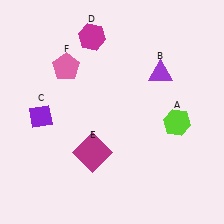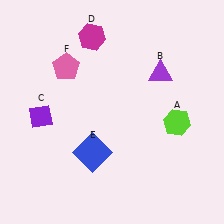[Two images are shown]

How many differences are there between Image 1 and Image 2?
There is 1 difference between the two images.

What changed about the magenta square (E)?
In Image 1, E is magenta. In Image 2, it changed to blue.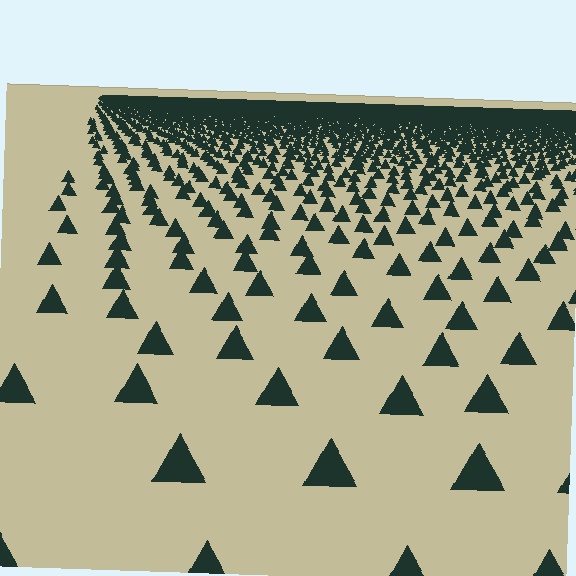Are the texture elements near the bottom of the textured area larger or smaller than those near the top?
Larger. Near the bottom, elements are closer to the viewer and appear at a bigger on-screen size.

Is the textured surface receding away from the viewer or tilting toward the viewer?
The surface is receding away from the viewer. Texture elements get smaller and denser toward the top.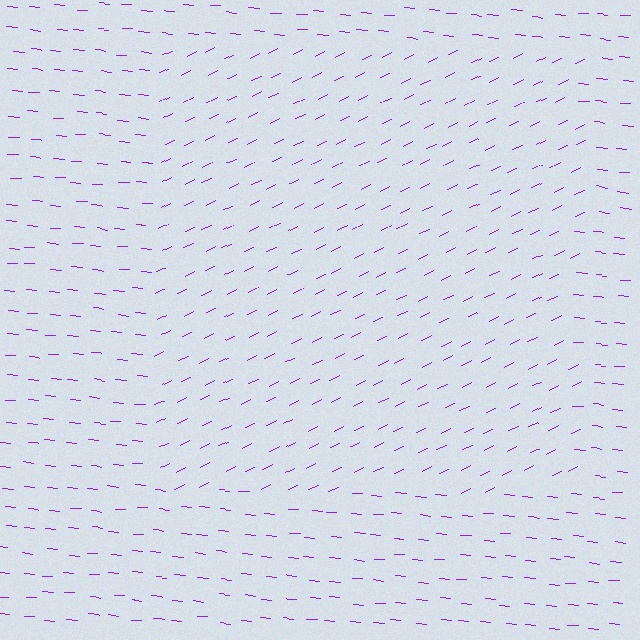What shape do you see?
I see a rectangle.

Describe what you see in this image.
The image is filled with small purple line segments. A rectangle region in the image has lines oriented differently from the surrounding lines, creating a visible texture boundary.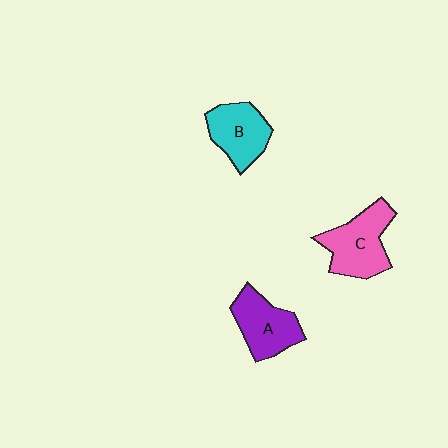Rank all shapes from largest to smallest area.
From largest to smallest: C (pink), A (purple), B (cyan).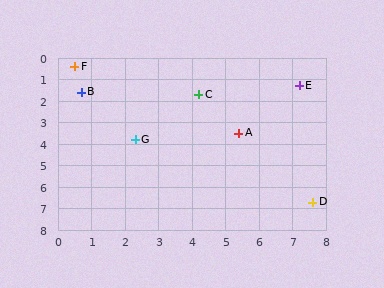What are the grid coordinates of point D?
Point D is at approximately (7.6, 6.7).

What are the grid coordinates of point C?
Point C is at approximately (4.2, 1.7).